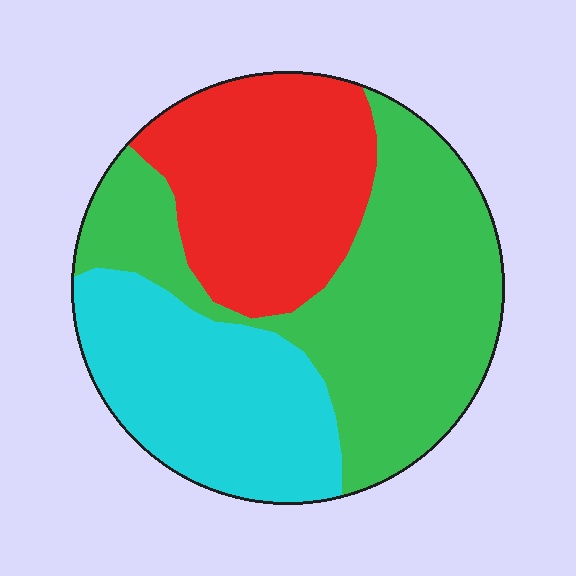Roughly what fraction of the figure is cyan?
Cyan covers roughly 30% of the figure.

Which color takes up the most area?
Green, at roughly 45%.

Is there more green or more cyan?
Green.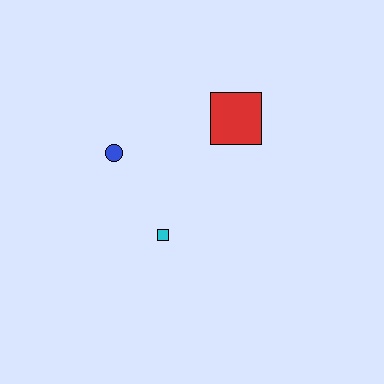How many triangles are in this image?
There are no triangles.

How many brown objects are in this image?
There are no brown objects.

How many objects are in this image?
There are 3 objects.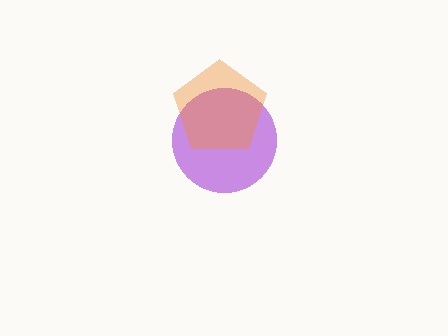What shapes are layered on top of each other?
The layered shapes are: a purple circle, an orange pentagon.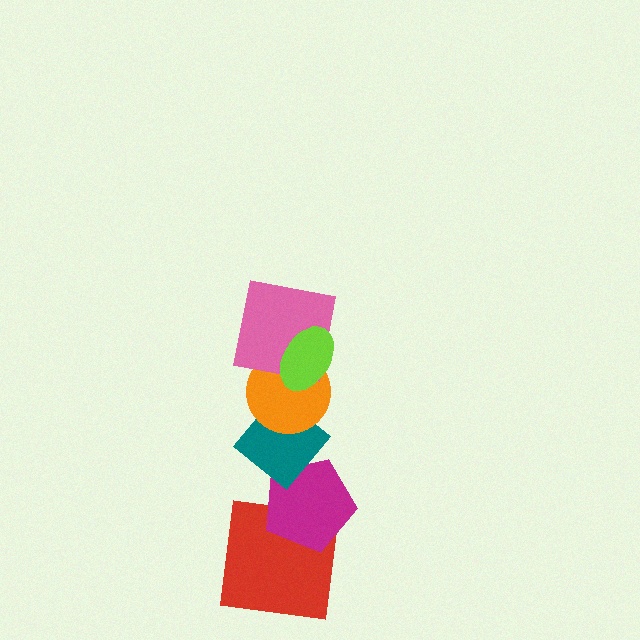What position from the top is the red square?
The red square is 6th from the top.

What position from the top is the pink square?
The pink square is 2nd from the top.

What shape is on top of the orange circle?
The pink square is on top of the orange circle.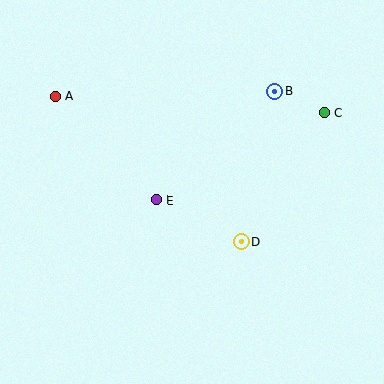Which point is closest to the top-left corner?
Point A is closest to the top-left corner.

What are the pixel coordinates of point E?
Point E is at (156, 200).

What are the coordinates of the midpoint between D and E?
The midpoint between D and E is at (199, 221).